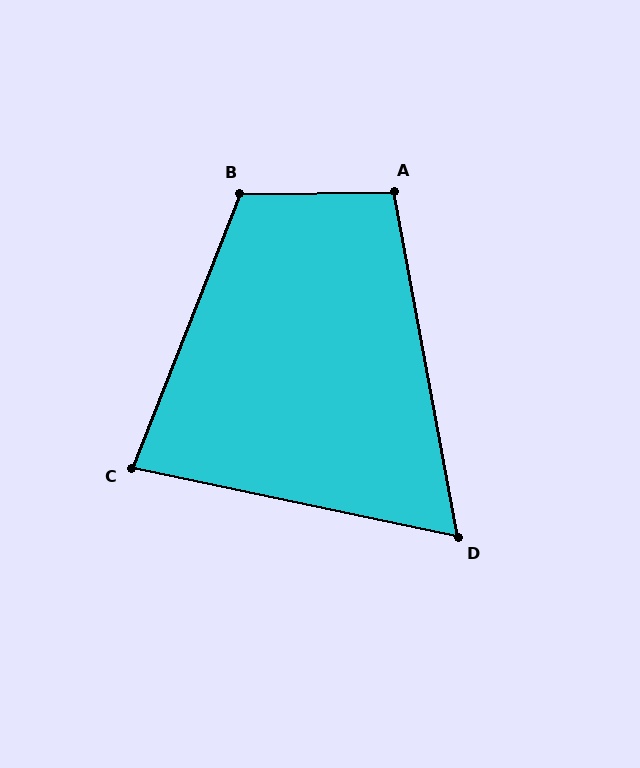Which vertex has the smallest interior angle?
D, at approximately 68 degrees.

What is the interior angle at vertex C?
Approximately 80 degrees (acute).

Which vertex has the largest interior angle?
B, at approximately 112 degrees.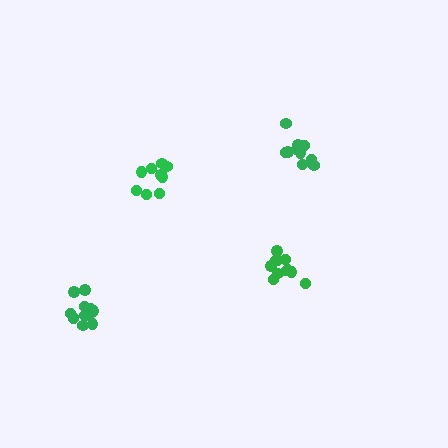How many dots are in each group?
Group 1: 12 dots, Group 2: 10 dots, Group 3: 11 dots, Group 4: 11 dots (44 total).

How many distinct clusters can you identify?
There are 4 distinct clusters.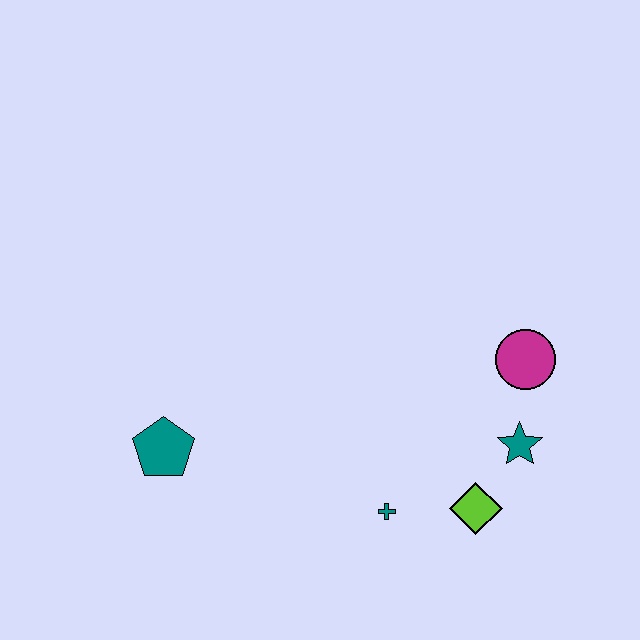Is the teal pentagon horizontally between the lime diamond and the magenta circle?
No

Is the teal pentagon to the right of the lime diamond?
No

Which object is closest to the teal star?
The lime diamond is closest to the teal star.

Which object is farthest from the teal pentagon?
The magenta circle is farthest from the teal pentagon.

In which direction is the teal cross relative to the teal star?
The teal cross is to the left of the teal star.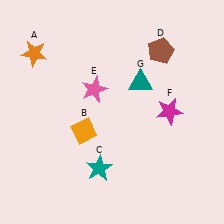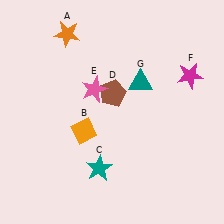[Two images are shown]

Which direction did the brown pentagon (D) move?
The brown pentagon (D) moved left.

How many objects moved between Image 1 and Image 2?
3 objects moved between the two images.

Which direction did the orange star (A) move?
The orange star (A) moved right.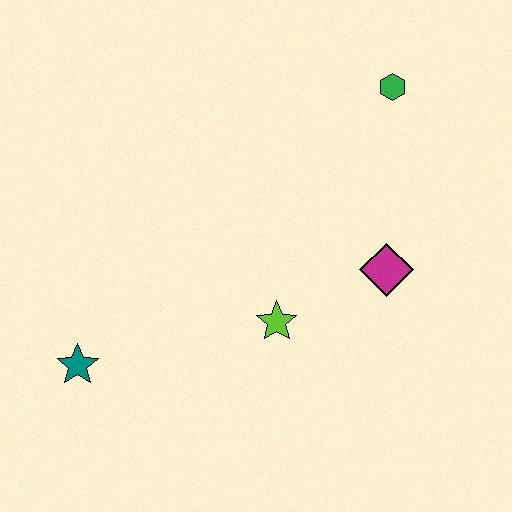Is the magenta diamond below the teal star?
No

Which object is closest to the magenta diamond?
The lime star is closest to the magenta diamond.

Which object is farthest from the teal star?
The green hexagon is farthest from the teal star.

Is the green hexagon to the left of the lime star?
No